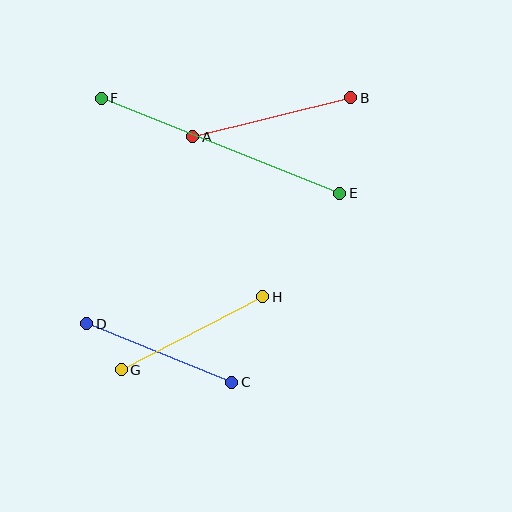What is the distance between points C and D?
The distance is approximately 156 pixels.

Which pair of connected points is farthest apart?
Points E and F are farthest apart.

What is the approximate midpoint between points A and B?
The midpoint is at approximately (272, 117) pixels.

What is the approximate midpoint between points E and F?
The midpoint is at approximately (221, 146) pixels.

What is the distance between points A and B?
The distance is approximately 163 pixels.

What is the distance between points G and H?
The distance is approximately 159 pixels.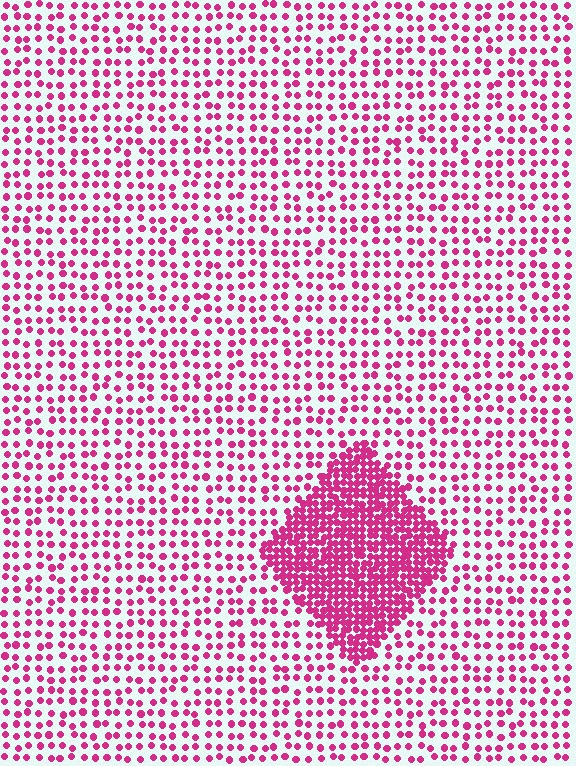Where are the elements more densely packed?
The elements are more densely packed inside the diamond boundary.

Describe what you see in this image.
The image contains small magenta elements arranged at two different densities. A diamond-shaped region is visible where the elements are more densely packed than the surrounding area.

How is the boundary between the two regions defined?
The boundary is defined by a change in element density (approximately 2.8x ratio). All elements are the same color, size, and shape.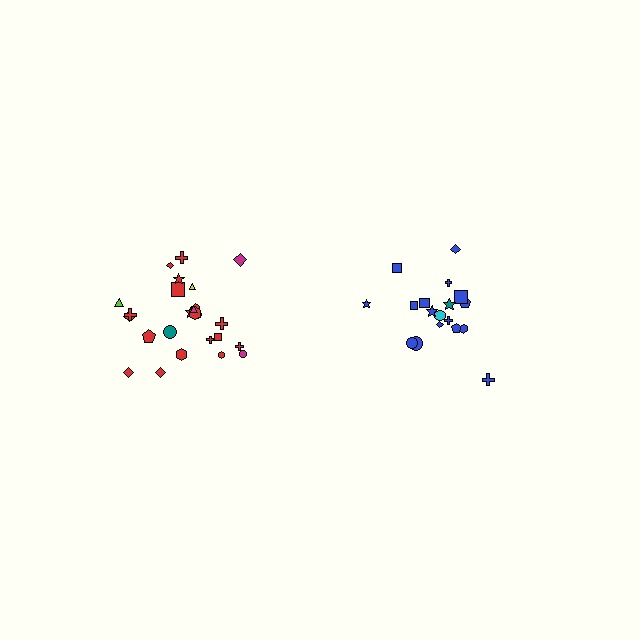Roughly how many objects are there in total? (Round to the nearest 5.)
Roughly 45 objects in total.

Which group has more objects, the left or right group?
The left group.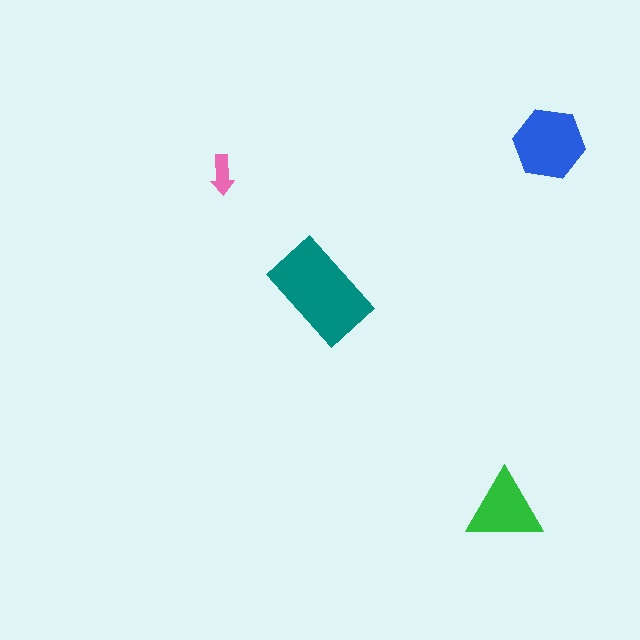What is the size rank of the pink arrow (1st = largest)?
4th.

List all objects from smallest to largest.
The pink arrow, the green triangle, the blue hexagon, the teal rectangle.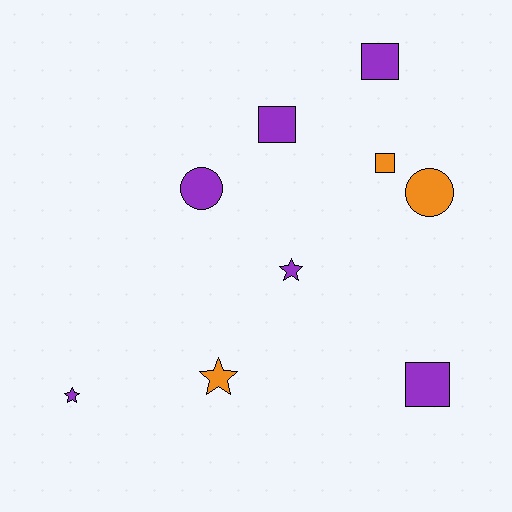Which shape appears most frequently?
Square, with 4 objects.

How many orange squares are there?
There is 1 orange square.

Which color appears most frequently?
Purple, with 6 objects.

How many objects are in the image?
There are 9 objects.